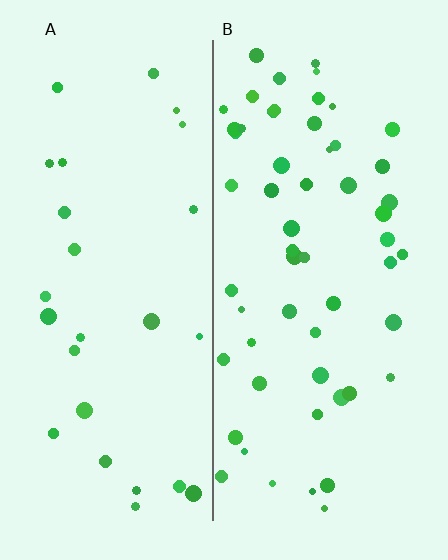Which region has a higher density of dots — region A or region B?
B (the right).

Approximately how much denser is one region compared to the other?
Approximately 2.1× — region B over region A.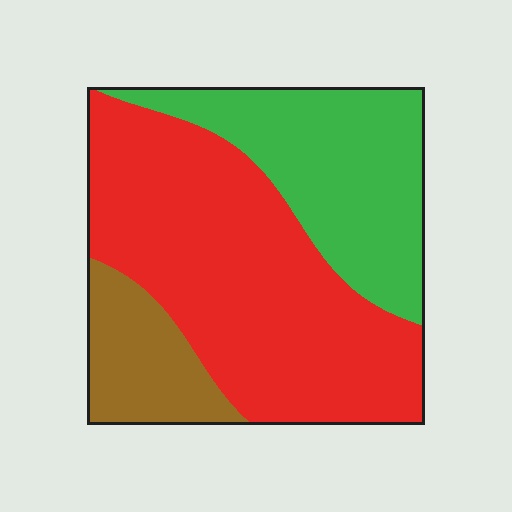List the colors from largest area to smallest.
From largest to smallest: red, green, brown.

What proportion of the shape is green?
Green takes up about one third (1/3) of the shape.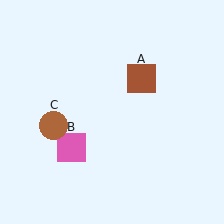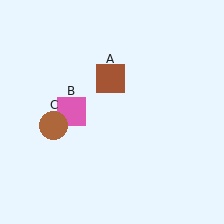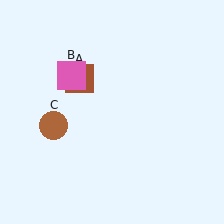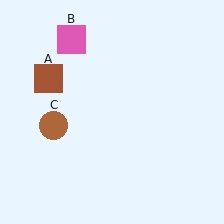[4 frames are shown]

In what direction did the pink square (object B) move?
The pink square (object B) moved up.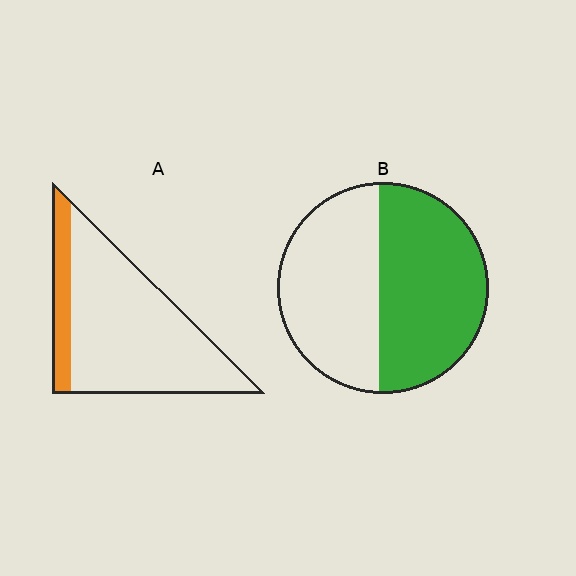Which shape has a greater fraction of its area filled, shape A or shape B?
Shape B.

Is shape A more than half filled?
No.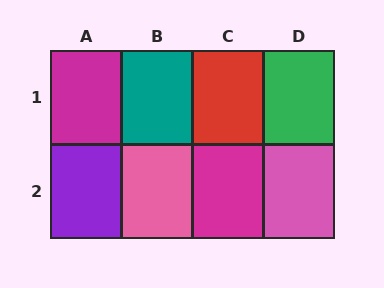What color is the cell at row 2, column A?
Purple.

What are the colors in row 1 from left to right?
Magenta, teal, red, green.